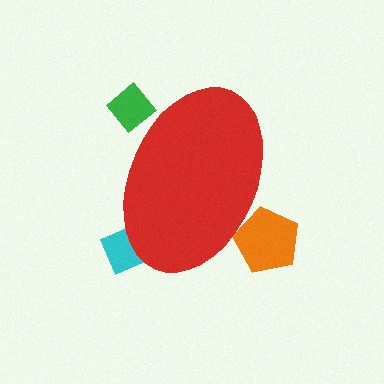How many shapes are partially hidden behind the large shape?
3 shapes are partially hidden.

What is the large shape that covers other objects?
A red ellipse.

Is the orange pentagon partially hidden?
Yes, the orange pentagon is partially hidden behind the red ellipse.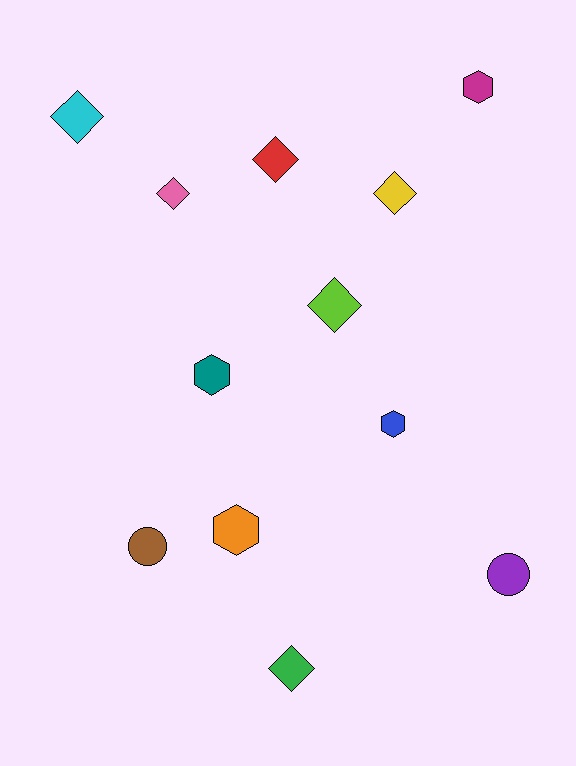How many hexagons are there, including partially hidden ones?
There are 4 hexagons.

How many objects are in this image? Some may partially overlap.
There are 12 objects.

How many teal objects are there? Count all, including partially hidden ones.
There is 1 teal object.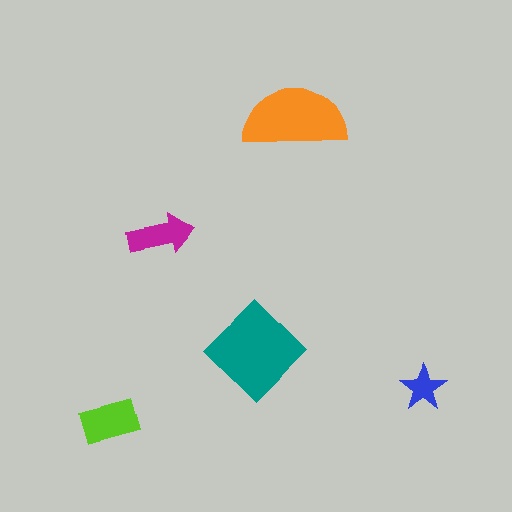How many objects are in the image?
There are 5 objects in the image.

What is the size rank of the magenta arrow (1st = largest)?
4th.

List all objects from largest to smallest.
The teal diamond, the orange semicircle, the lime rectangle, the magenta arrow, the blue star.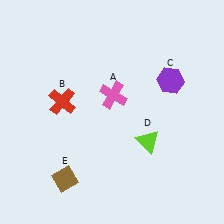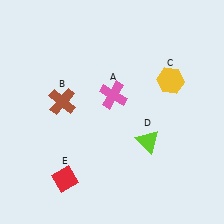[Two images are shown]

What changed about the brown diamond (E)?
In Image 1, E is brown. In Image 2, it changed to red.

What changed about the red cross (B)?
In Image 1, B is red. In Image 2, it changed to brown.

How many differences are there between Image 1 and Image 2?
There are 3 differences between the two images.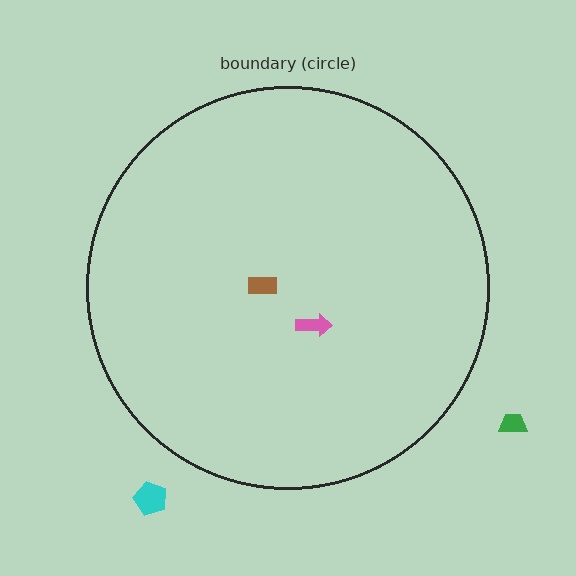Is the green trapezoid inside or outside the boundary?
Outside.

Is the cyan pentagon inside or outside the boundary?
Outside.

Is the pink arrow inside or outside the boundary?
Inside.